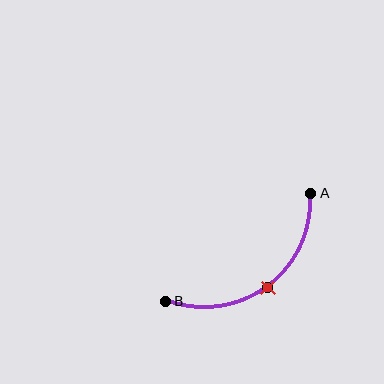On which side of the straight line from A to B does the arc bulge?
The arc bulges below and to the right of the straight line connecting A and B.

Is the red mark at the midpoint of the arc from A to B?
Yes. The red mark lies on the arc at equal arc-length from both A and B — it is the arc midpoint.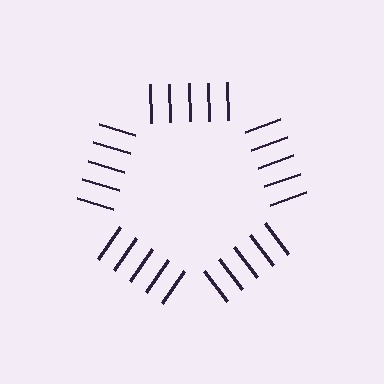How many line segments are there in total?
25 — 5 along each of the 5 edges.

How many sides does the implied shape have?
5 sides — the line-ends trace a pentagon.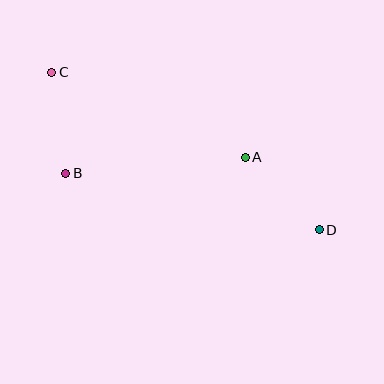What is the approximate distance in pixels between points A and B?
The distance between A and B is approximately 180 pixels.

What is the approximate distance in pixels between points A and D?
The distance between A and D is approximately 104 pixels.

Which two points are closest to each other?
Points B and C are closest to each other.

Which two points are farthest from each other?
Points C and D are farthest from each other.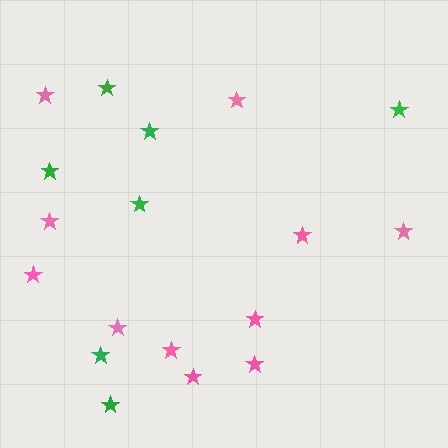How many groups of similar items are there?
There are 2 groups: one group of green stars (7) and one group of pink stars (11).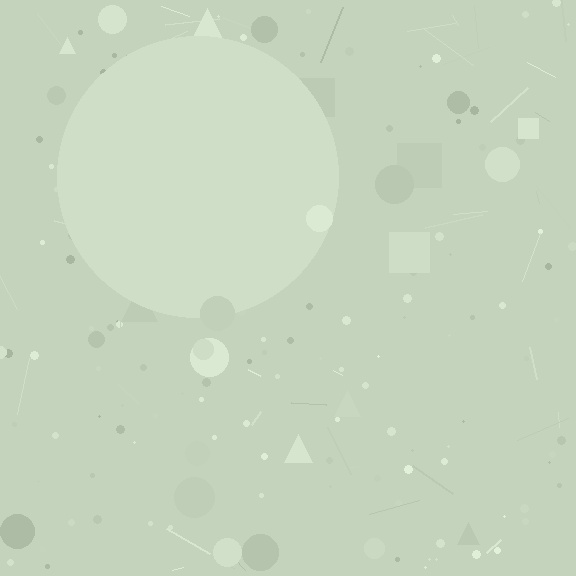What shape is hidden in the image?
A circle is hidden in the image.